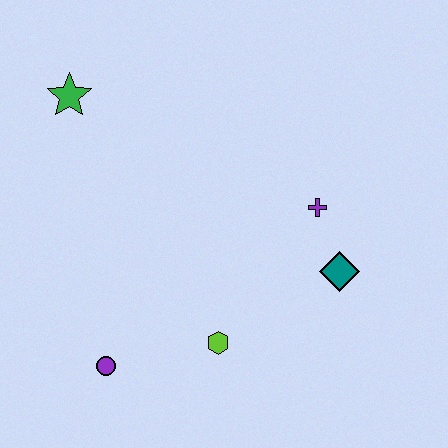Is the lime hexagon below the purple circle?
No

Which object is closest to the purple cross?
The teal diamond is closest to the purple cross.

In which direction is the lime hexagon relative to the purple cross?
The lime hexagon is below the purple cross.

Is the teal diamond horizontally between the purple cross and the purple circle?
No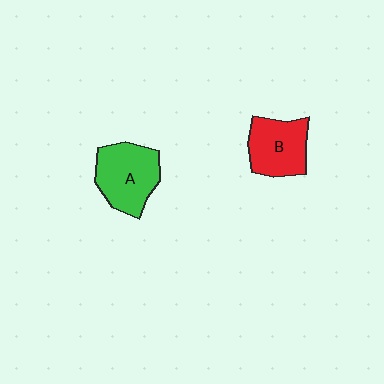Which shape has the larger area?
Shape A (green).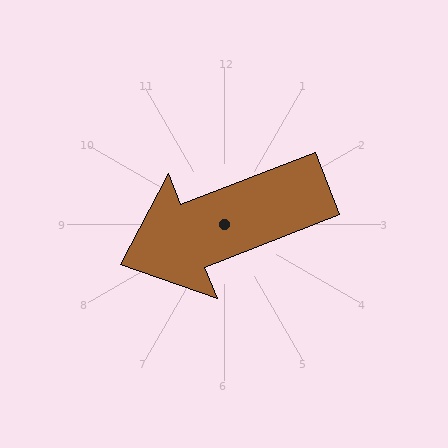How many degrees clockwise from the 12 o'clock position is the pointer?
Approximately 249 degrees.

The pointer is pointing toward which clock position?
Roughly 8 o'clock.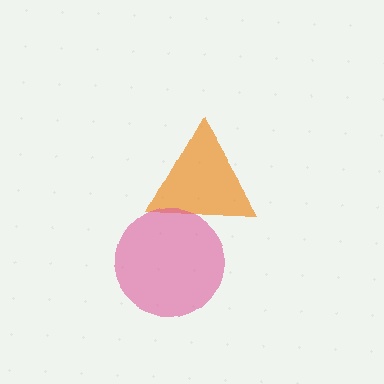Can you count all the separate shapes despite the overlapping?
Yes, there are 2 separate shapes.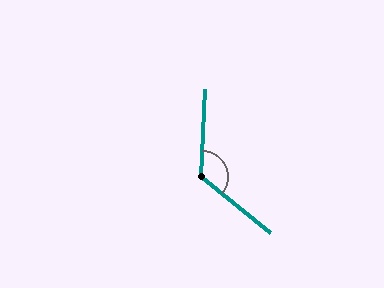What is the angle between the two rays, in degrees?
Approximately 127 degrees.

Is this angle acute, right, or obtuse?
It is obtuse.